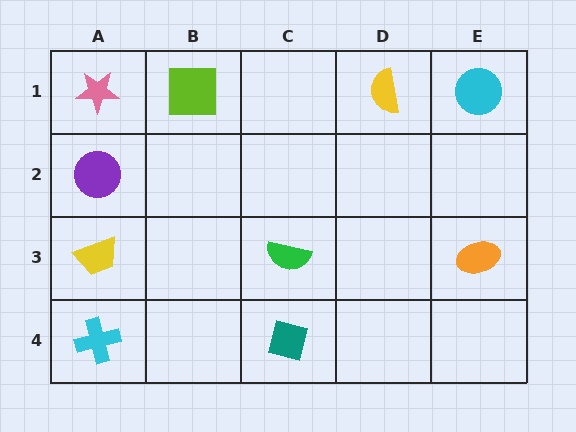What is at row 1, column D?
A yellow semicircle.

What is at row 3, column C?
A green semicircle.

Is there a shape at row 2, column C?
No, that cell is empty.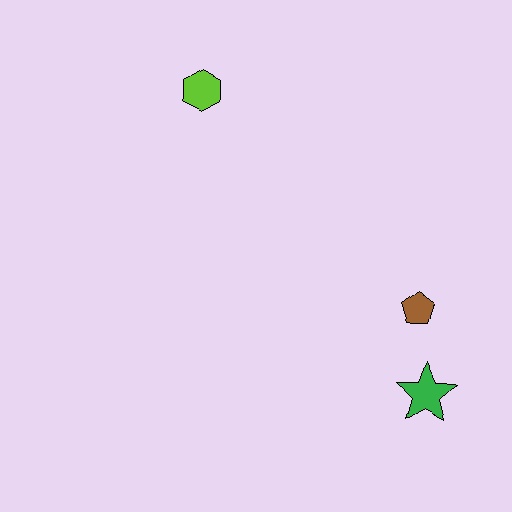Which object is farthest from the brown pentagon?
The lime hexagon is farthest from the brown pentagon.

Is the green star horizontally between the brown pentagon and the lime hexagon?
No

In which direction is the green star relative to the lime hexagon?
The green star is below the lime hexagon.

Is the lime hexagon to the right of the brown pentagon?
No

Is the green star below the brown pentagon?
Yes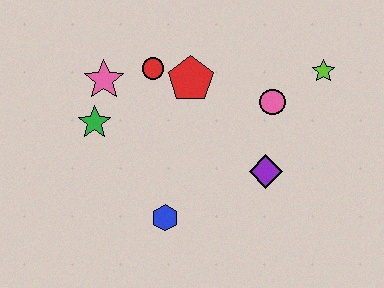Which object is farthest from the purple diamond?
The pink star is farthest from the purple diamond.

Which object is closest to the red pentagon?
The red circle is closest to the red pentagon.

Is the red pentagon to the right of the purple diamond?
No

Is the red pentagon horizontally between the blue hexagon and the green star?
No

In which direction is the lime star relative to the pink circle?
The lime star is to the right of the pink circle.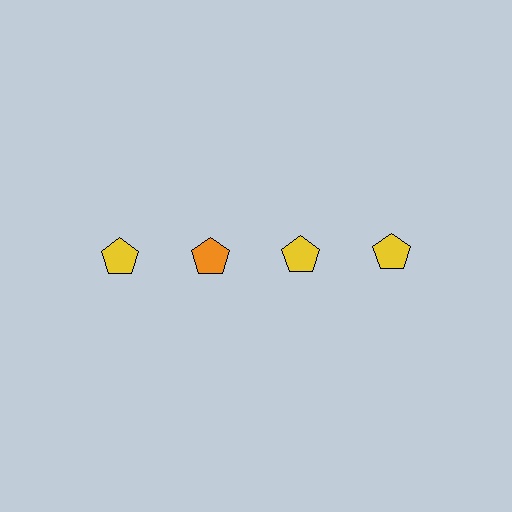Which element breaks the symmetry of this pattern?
The orange pentagon in the top row, second from left column breaks the symmetry. All other shapes are yellow pentagons.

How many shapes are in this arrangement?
There are 4 shapes arranged in a grid pattern.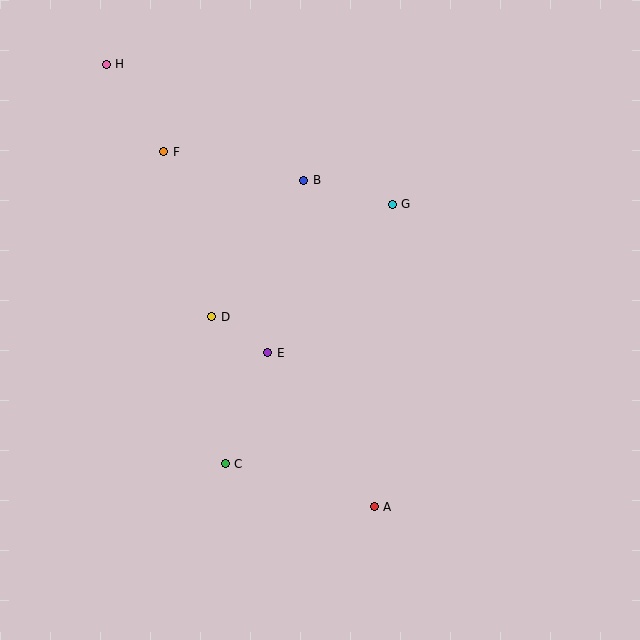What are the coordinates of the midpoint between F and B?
The midpoint between F and B is at (234, 166).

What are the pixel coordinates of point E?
Point E is at (268, 353).